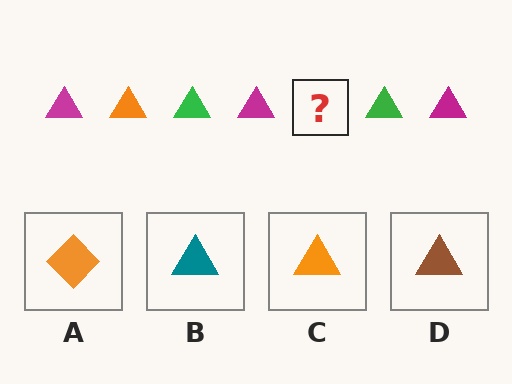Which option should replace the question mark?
Option C.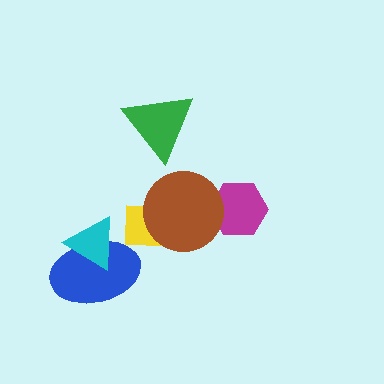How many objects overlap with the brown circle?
2 objects overlap with the brown circle.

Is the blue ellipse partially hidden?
Yes, it is partially covered by another shape.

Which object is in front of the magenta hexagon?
The brown circle is in front of the magenta hexagon.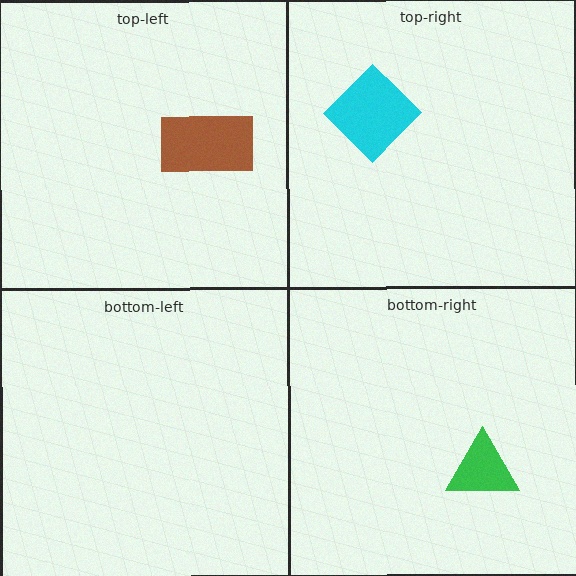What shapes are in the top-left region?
The brown rectangle.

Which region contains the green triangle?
The bottom-right region.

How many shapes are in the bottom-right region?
1.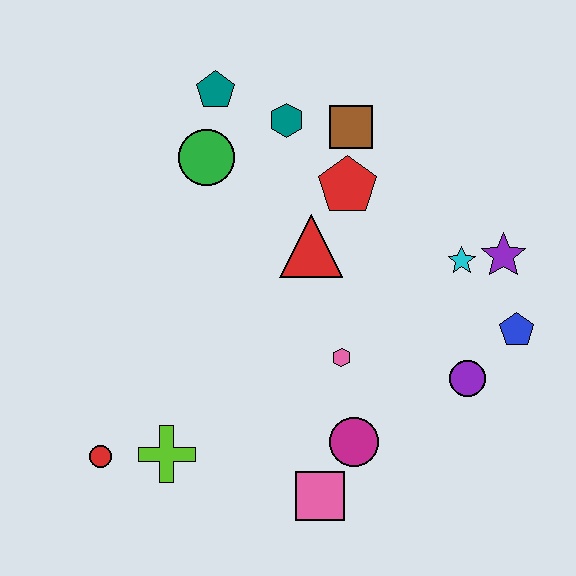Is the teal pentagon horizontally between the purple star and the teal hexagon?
No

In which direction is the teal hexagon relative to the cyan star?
The teal hexagon is to the left of the cyan star.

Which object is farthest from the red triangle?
The red circle is farthest from the red triangle.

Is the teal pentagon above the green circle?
Yes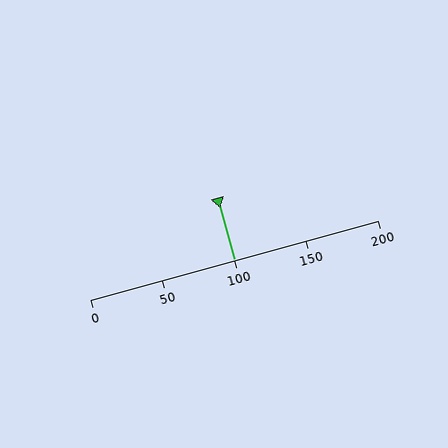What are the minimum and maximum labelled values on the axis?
The axis runs from 0 to 200.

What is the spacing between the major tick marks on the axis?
The major ticks are spaced 50 apart.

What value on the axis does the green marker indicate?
The marker indicates approximately 100.